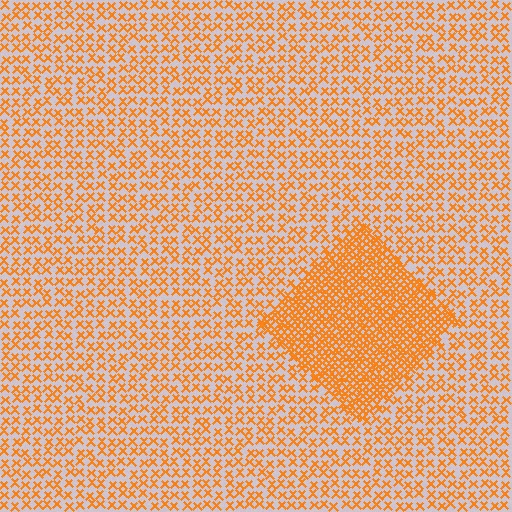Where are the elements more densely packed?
The elements are more densely packed inside the diamond boundary.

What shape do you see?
I see a diamond.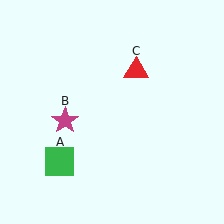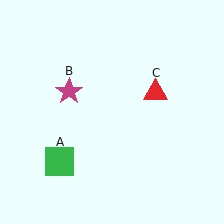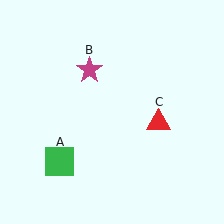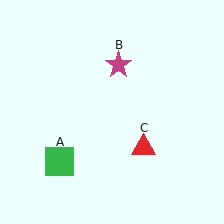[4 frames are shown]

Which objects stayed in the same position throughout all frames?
Green square (object A) remained stationary.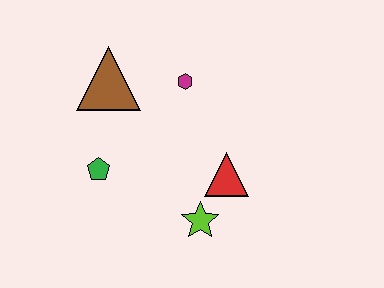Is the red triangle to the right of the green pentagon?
Yes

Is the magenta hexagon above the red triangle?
Yes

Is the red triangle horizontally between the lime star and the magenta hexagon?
No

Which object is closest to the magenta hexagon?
The brown triangle is closest to the magenta hexagon.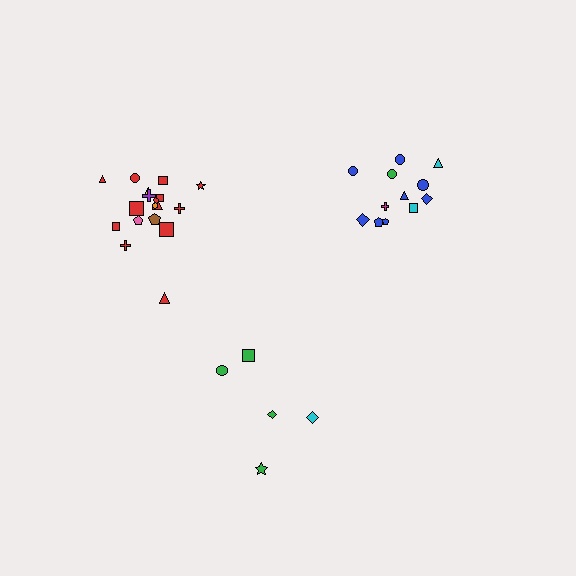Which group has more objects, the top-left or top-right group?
The top-left group.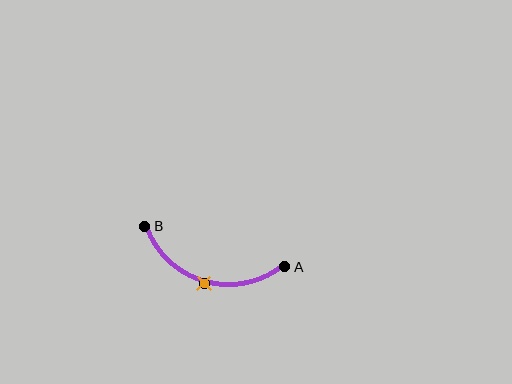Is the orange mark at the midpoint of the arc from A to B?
Yes. The orange mark lies on the arc at equal arc-length from both A and B — it is the arc midpoint.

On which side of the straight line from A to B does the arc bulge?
The arc bulges below the straight line connecting A and B.